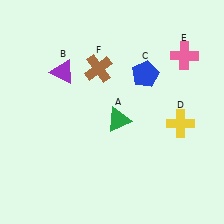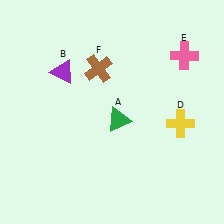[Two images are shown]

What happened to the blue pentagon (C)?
The blue pentagon (C) was removed in Image 2. It was in the top-right area of Image 1.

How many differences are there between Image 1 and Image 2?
There is 1 difference between the two images.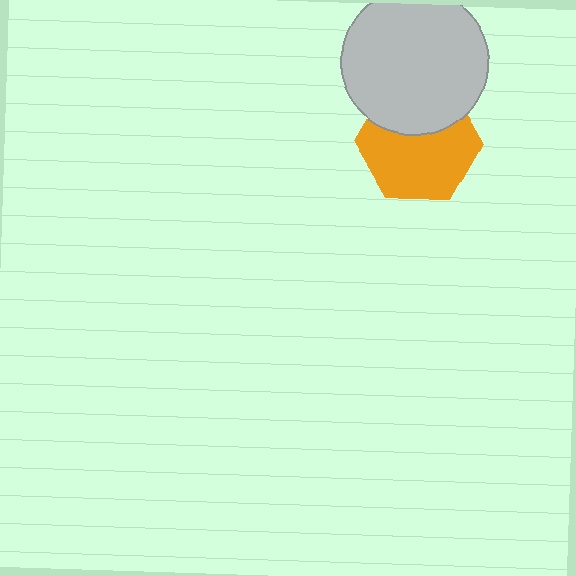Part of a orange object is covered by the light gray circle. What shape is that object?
It is a hexagon.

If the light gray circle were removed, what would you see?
You would see the complete orange hexagon.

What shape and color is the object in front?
The object in front is a light gray circle.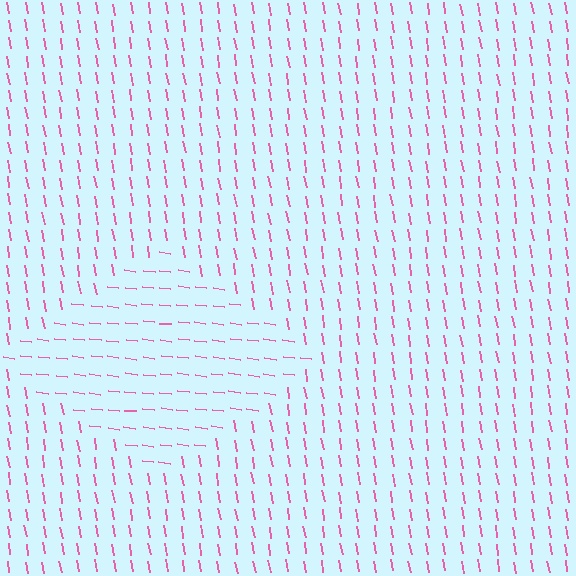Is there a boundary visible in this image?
Yes, there is a texture boundary formed by a change in line orientation.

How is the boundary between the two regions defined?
The boundary is defined purely by a change in line orientation (approximately 73 degrees difference). All lines are the same color and thickness.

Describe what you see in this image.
The image is filled with small pink line segments. A diamond region in the image has lines oriented differently from the surrounding lines, creating a visible texture boundary.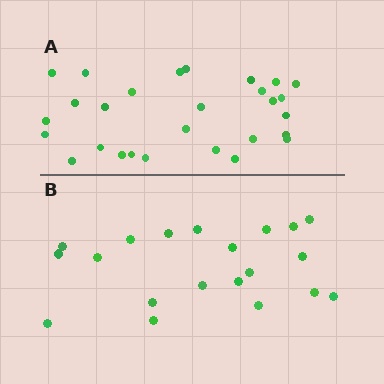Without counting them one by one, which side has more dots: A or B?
Region A (the top region) has more dots.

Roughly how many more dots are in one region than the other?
Region A has roughly 8 or so more dots than region B.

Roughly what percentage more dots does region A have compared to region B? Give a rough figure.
About 40% more.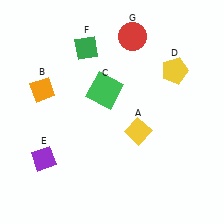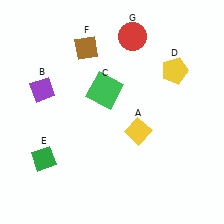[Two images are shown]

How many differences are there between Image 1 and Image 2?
There are 3 differences between the two images.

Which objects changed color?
B changed from orange to purple. E changed from purple to green. F changed from green to brown.